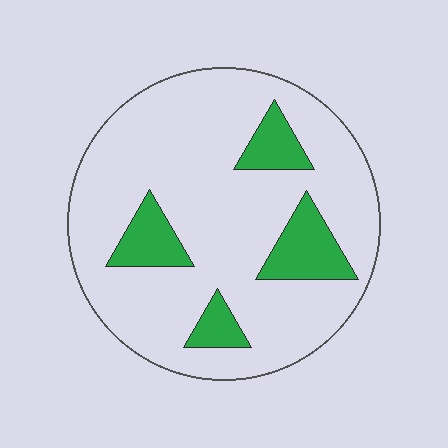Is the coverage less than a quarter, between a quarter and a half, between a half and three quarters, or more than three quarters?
Less than a quarter.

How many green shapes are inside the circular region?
4.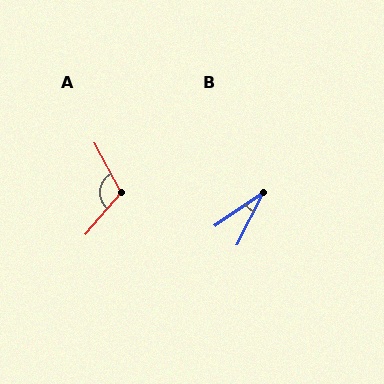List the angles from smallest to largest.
B (29°), A (112°).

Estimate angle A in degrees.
Approximately 112 degrees.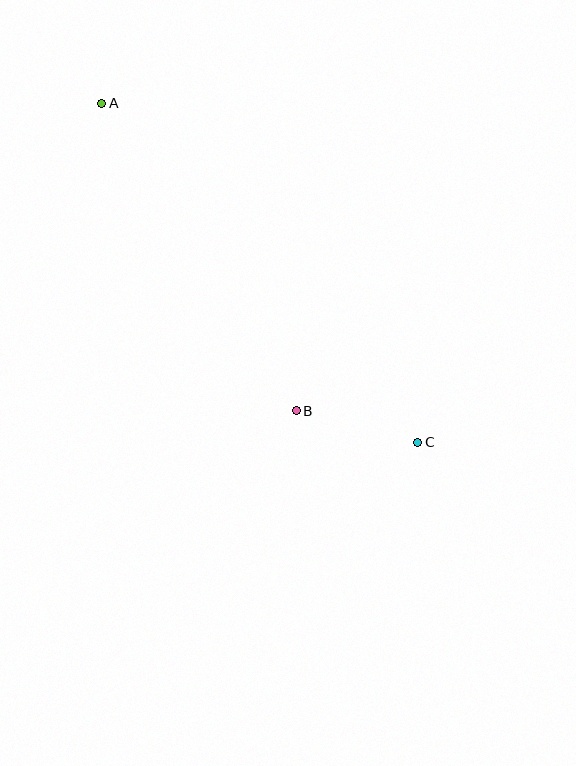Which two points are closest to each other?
Points B and C are closest to each other.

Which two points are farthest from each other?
Points A and C are farthest from each other.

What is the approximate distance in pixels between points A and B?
The distance between A and B is approximately 364 pixels.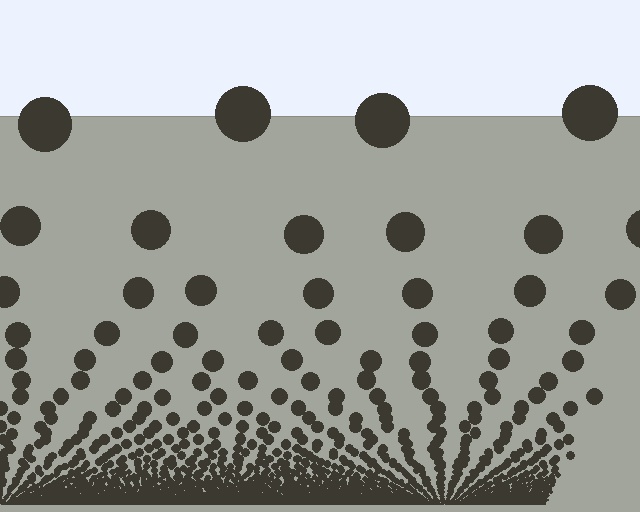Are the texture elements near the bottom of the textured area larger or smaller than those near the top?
Smaller. The gradient is inverted — elements near the bottom are smaller and denser.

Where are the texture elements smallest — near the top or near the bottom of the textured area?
Near the bottom.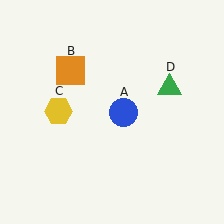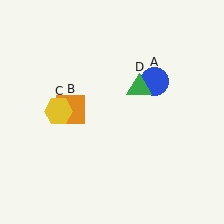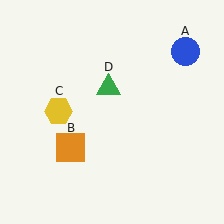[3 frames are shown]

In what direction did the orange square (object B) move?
The orange square (object B) moved down.